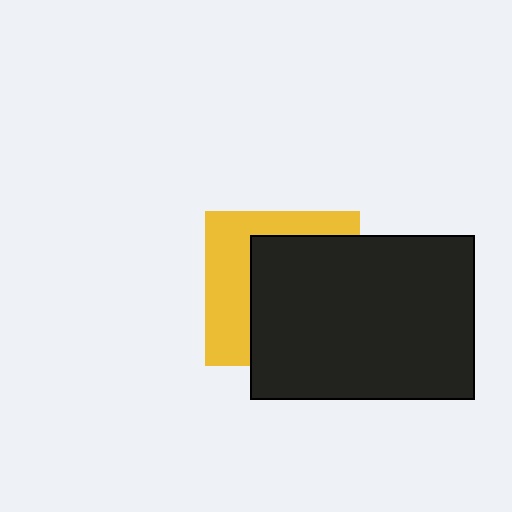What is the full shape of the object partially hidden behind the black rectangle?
The partially hidden object is a yellow square.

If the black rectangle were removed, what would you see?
You would see the complete yellow square.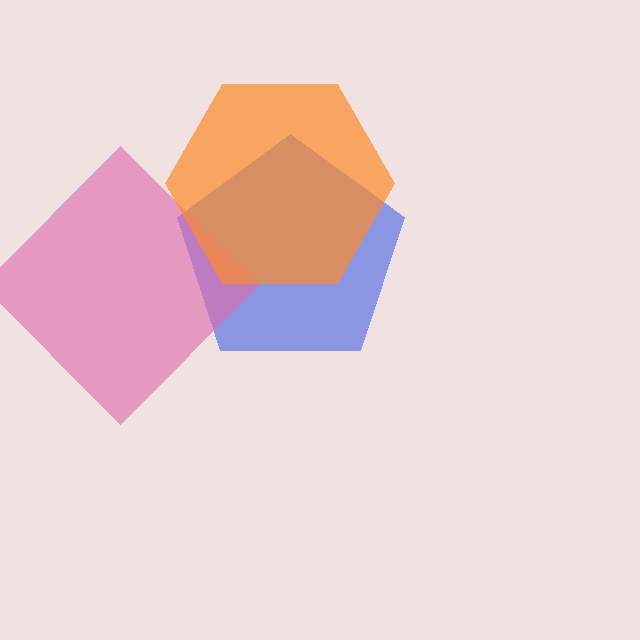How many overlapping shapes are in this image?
There are 3 overlapping shapes in the image.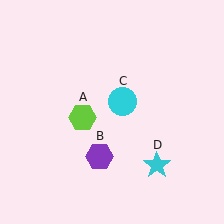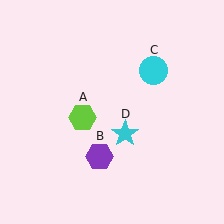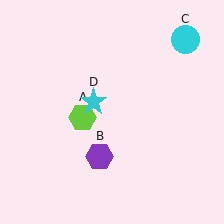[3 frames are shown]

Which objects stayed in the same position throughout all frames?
Lime hexagon (object A) and purple hexagon (object B) remained stationary.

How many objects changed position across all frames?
2 objects changed position: cyan circle (object C), cyan star (object D).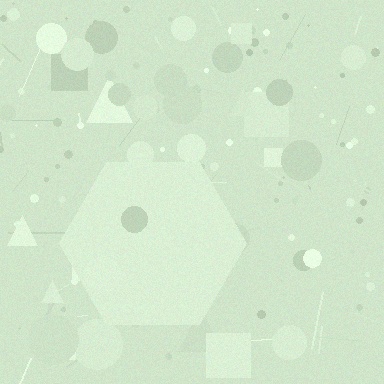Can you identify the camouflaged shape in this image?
The camouflaged shape is a hexagon.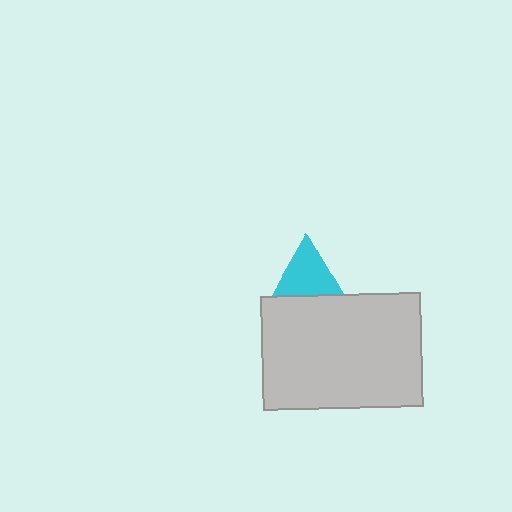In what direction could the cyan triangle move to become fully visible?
The cyan triangle could move up. That would shift it out from behind the light gray rectangle entirely.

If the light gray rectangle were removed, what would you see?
You would see the complete cyan triangle.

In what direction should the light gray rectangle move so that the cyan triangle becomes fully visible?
The light gray rectangle should move down. That is the shortest direction to clear the overlap and leave the cyan triangle fully visible.